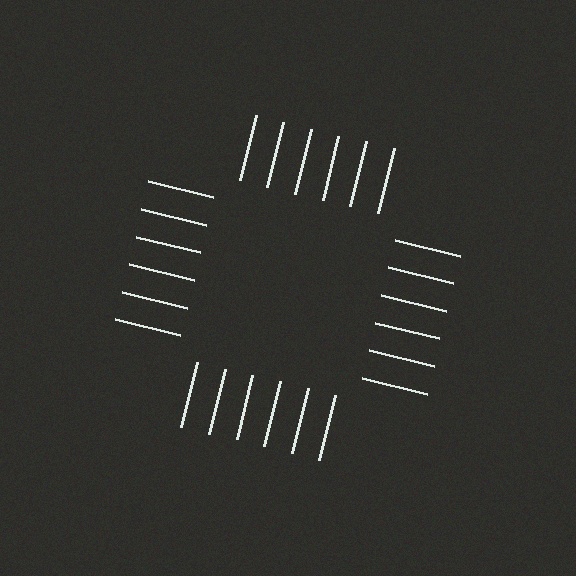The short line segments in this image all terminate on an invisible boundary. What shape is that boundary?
An illusory square — the line segments terminate on its edges but no continuous stroke is drawn.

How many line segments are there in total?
24 — 6 along each of the 4 edges.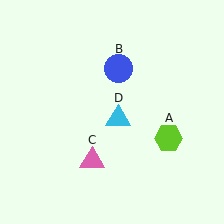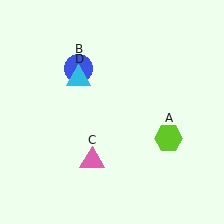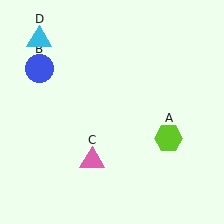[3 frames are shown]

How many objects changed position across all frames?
2 objects changed position: blue circle (object B), cyan triangle (object D).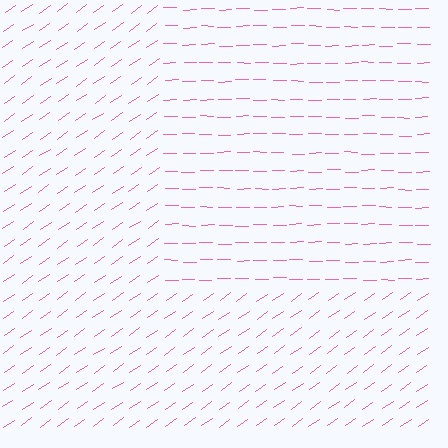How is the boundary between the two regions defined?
The boundary is defined purely by a change in line orientation (approximately 34 degrees difference). All lines are the same color and thickness.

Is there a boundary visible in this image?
Yes, there is a texture boundary formed by a change in line orientation.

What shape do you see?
I see a rectangle.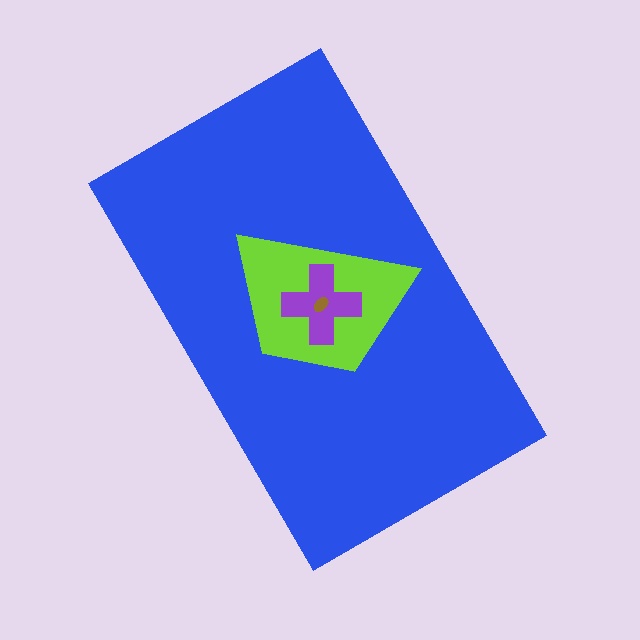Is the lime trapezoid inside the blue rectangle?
Yes.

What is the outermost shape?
The blue rectangle.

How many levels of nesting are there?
4.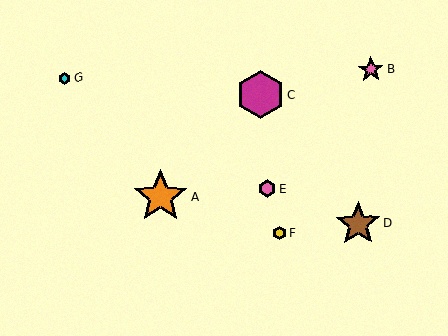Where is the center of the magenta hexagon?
The center of the magenta hexagon is at (260, 95).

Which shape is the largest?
The orange star (labeled A) is the largest.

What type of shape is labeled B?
Shape B is a pink star.